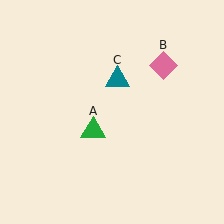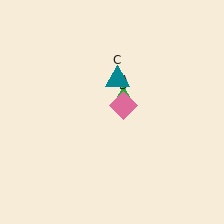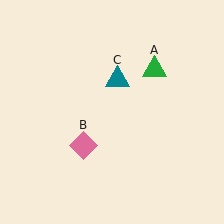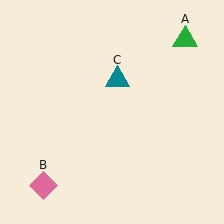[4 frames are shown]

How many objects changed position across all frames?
2 objects changed position: green triangle (object A), pink diamond (object B).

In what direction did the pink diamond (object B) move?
The pink diamond (object B) moved down and to the left.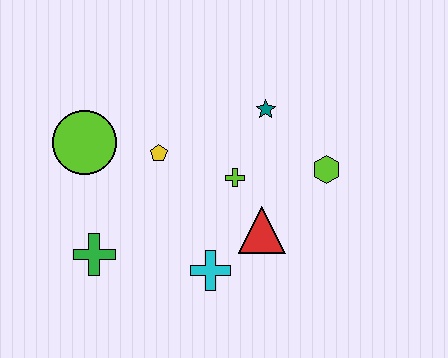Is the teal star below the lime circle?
No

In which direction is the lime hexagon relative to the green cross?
The lime hexagon is to the right of the green cross.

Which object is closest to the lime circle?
The yellow pentagon is closest to the lime circle.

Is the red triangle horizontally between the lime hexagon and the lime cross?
Yes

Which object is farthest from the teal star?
The green cross is farthest from the teal star.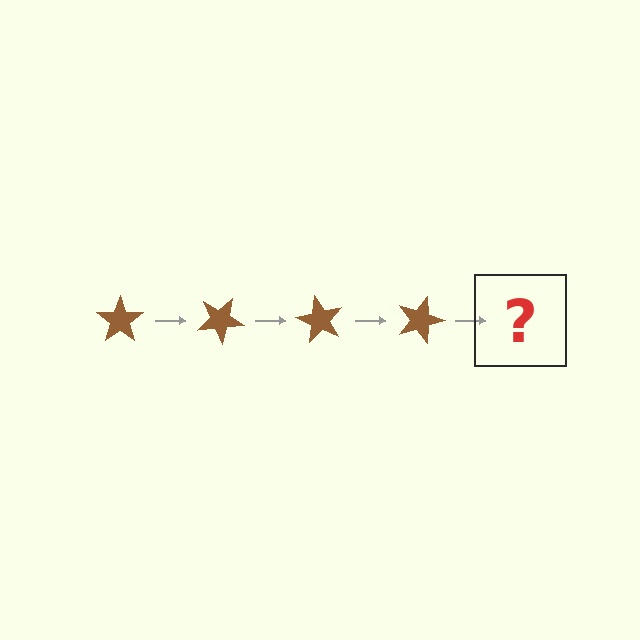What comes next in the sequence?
The next element should be a brown star rotated 120 degrees.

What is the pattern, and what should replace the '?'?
The pattern is that the star rotates 30 degrees each step. The '?' should be a brown star rotated 120 degrees.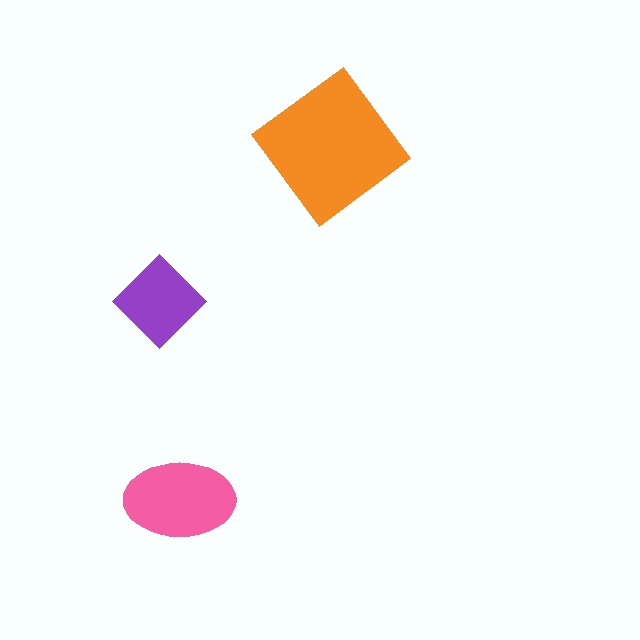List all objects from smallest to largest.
The purple diamond, the pink ellipse, the orange diamond.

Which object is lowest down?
The pink ellipse is bottommost.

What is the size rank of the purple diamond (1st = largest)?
3rd.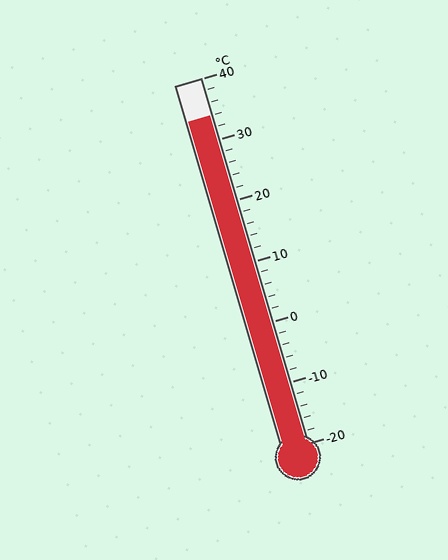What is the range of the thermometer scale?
The thermometer scale ranges from -20°C to 40°C.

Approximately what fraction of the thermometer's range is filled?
The thermometer is filled to approximately 90% of its range.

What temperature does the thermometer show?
The thermometer shows approximately 34°C.